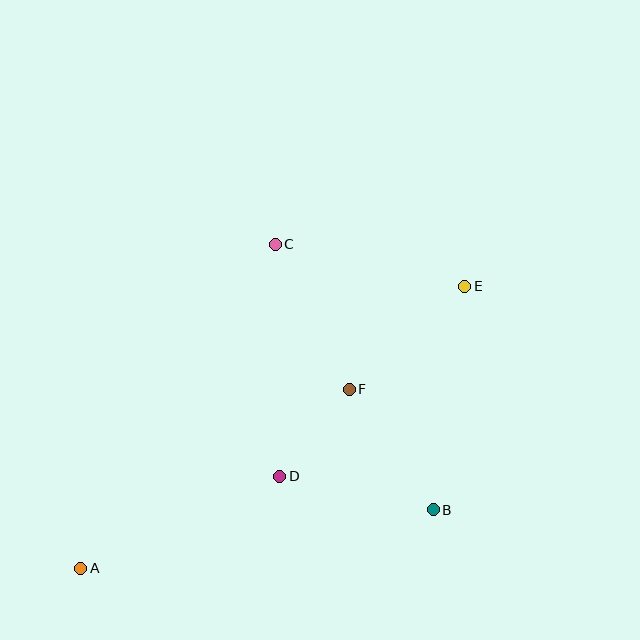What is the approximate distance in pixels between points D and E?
The distance between D and E is approximately 265 pixels.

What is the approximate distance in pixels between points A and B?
The distance between A and B is approximately 357 pixels.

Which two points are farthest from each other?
Points A and E are farthest from each other.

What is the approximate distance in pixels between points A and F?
The distance between A and F is approximately 322 pixels.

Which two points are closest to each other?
Points D and F are closest to each other.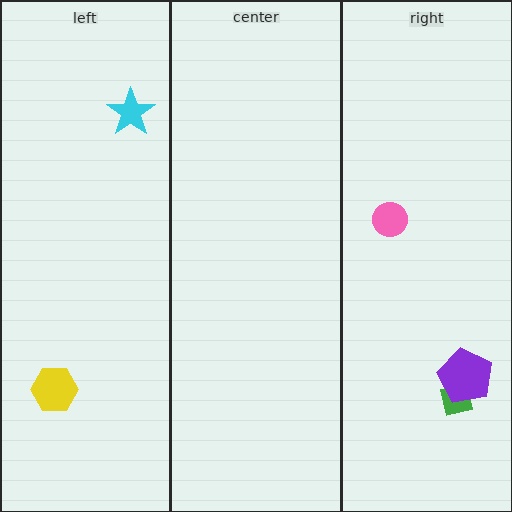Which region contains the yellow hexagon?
The left region.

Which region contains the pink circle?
The right region.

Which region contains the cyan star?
The left region.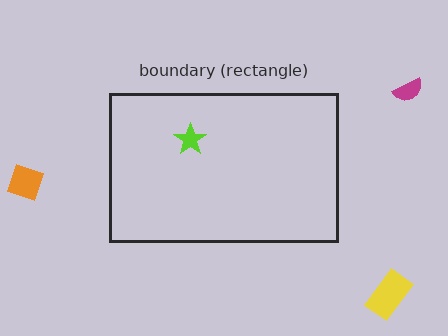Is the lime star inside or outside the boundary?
Inside.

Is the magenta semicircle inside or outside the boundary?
Outside.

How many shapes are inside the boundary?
1 inside, 3 outside.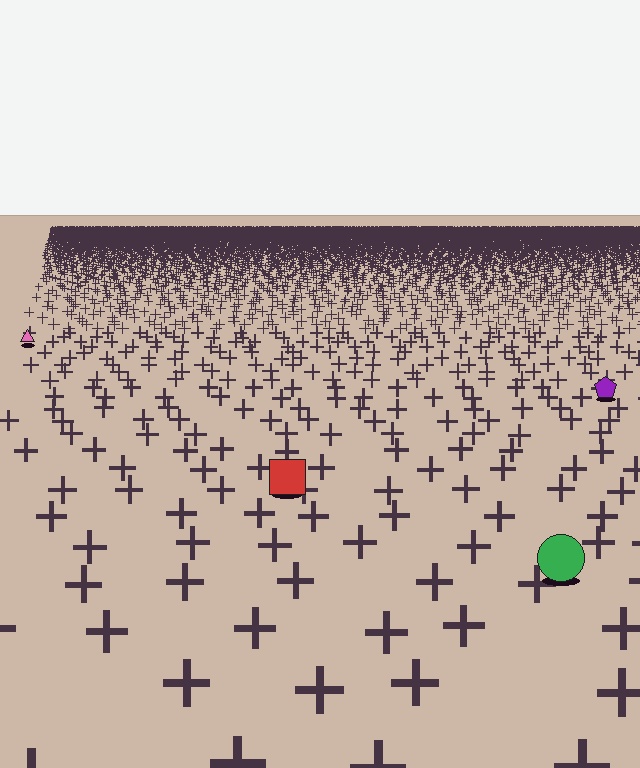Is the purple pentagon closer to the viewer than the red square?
No. The red square is closer — you can tell from the texture gradient: the ground texture is coarser near it.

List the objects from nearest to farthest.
From nearest to farthest: the green circle, the red square, the purple pentagon, the pink triangle.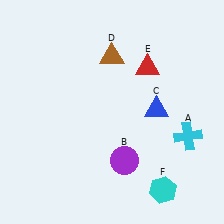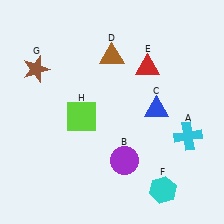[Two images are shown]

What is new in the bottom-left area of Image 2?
A lime square (H) was added in the bottom-left area of Image 2.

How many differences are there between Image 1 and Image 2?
There are 2 differences between the two images.